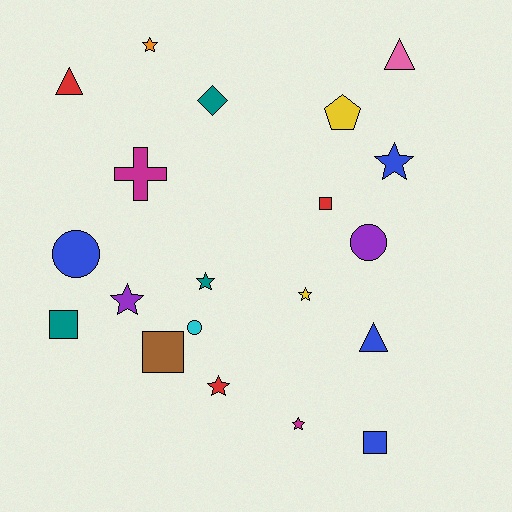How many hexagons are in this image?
There are no hexagons.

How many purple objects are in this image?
There are 2 purple objects.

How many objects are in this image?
There are 20 objects.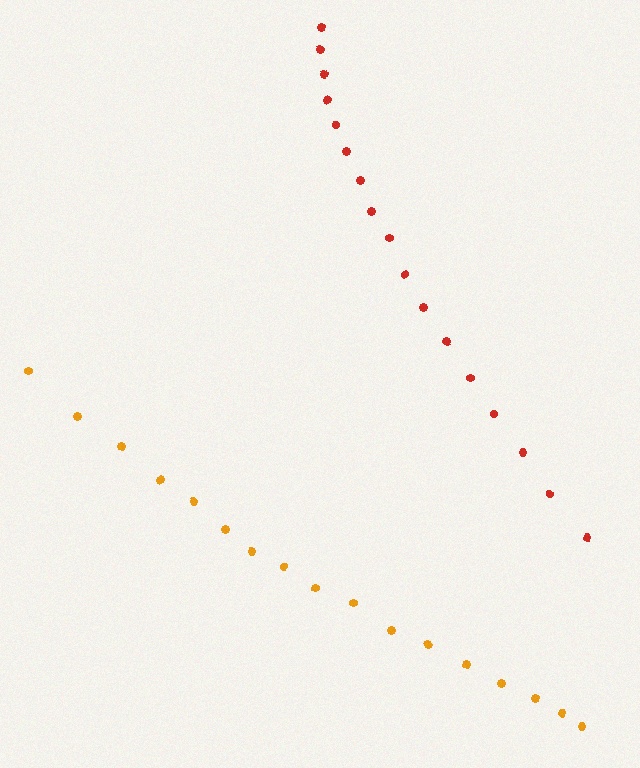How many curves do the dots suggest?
There are 2 distinct paths.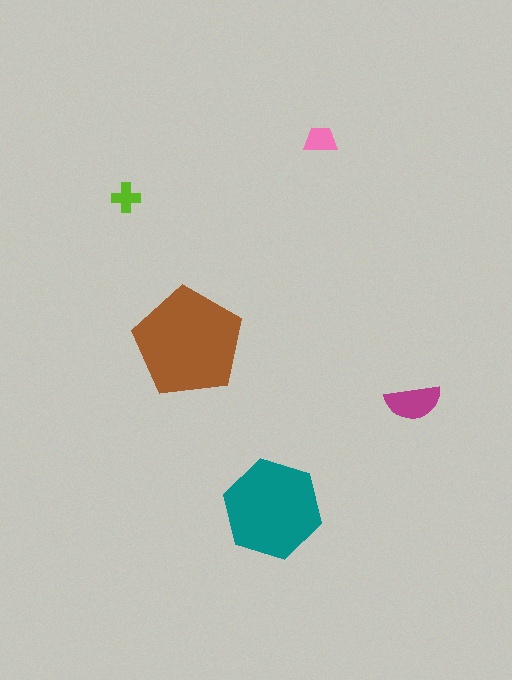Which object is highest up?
The pink trapezoid is topmost.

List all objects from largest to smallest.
The brown pentagon, the teal hexagon, the magenta semicircle, the pink trapezoid, the lime cross.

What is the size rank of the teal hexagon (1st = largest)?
2nd.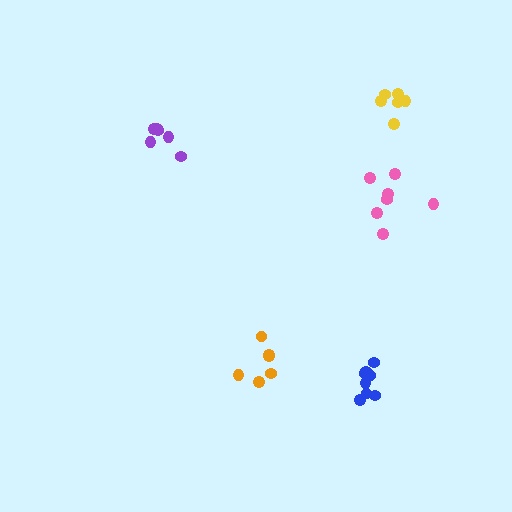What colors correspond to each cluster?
The clusters are colored: pink, yellow, purple, blue, orange.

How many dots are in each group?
Group 1: 7 dots, Group 2: 6 dots, Group 3: 6 dots, Group 4: 8 dots, Group 5: 6 dots (33 total).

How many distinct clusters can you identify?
There are 5 distinct clusters.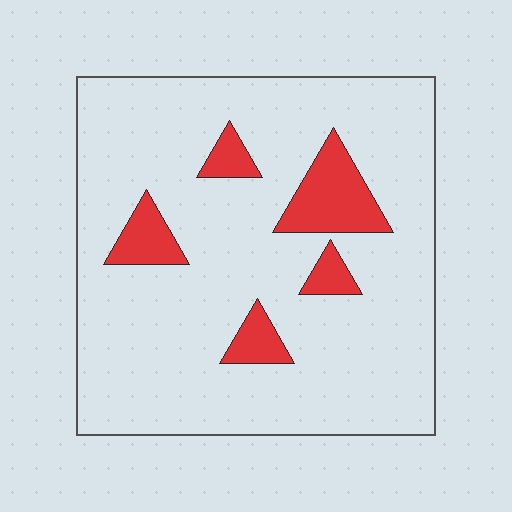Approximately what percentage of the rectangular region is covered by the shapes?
Approximately 15%.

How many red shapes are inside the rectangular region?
5.